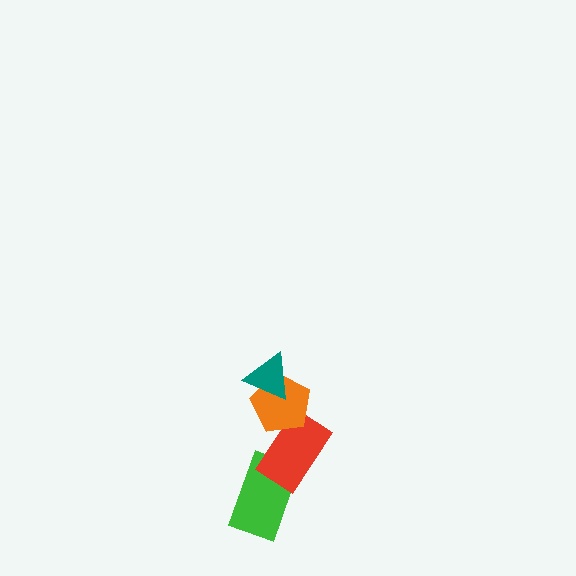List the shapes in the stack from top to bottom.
From top to bottom: the teal triangle, the orange pentagon, the red rectangle, the green rectangle.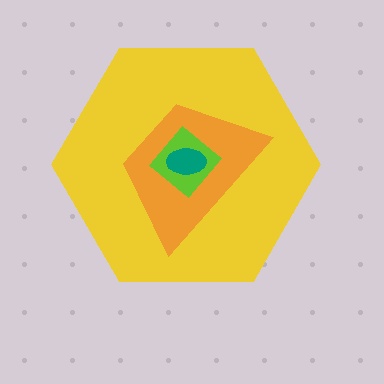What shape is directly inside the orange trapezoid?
The lime diamond.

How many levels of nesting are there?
4.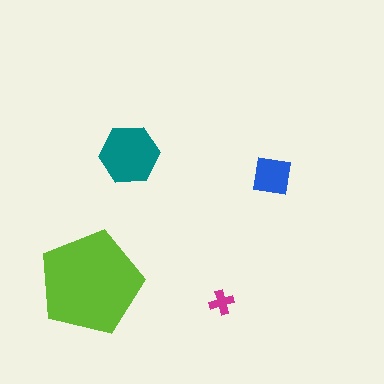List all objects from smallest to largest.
The magenta cross, the blue square, the teal hexagon, the lime pentagon.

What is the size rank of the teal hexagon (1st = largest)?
2nd.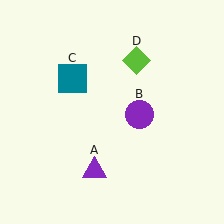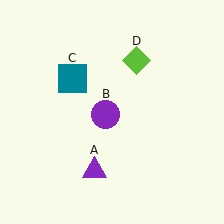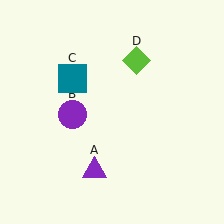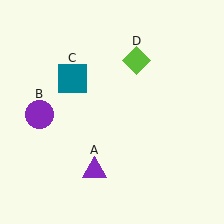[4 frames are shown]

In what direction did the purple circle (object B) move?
The purple circle (object B) moved left.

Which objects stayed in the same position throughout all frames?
Purple triangle (object A) and teal square (object C) and lime diamond (object D) remained stationary.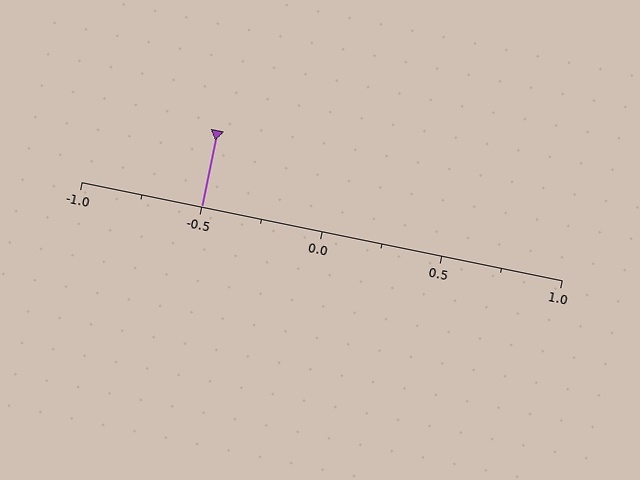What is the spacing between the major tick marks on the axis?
The major ticks are spaced 0.5 apart.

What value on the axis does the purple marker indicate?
The marker indicates approximately -0.5.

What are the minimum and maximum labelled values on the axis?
The axis runs from -1.0 to 1.0.